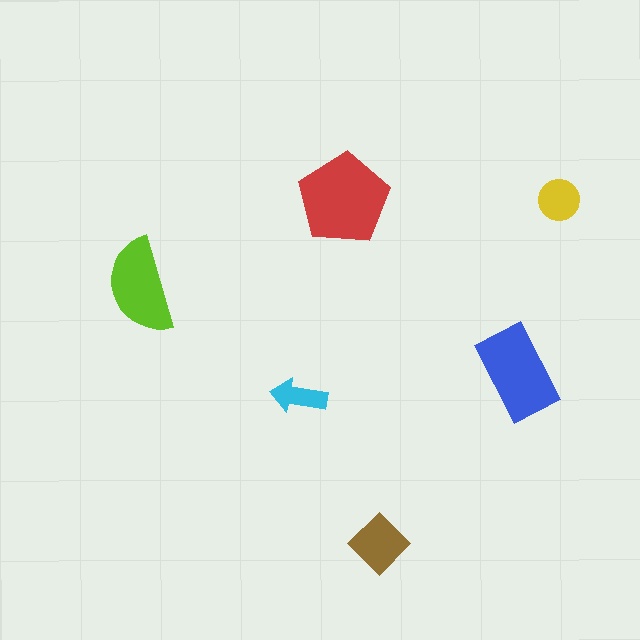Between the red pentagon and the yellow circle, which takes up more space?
The red pentagon.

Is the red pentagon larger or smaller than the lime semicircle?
Larger.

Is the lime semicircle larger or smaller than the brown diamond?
Larger.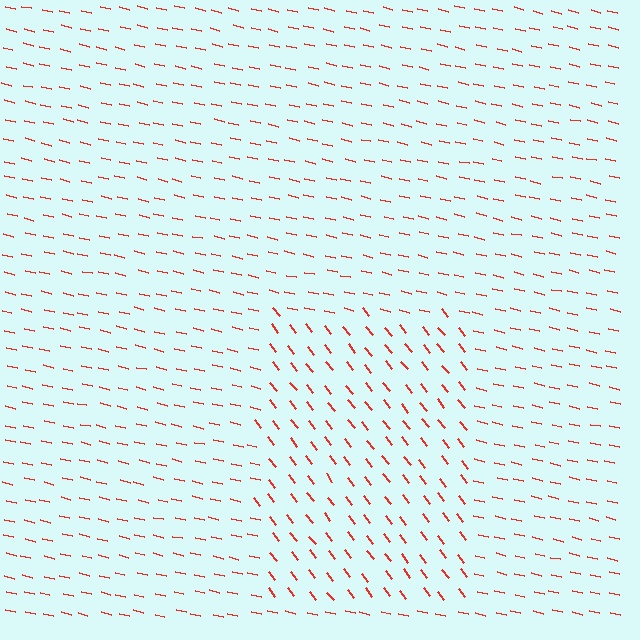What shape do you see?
I see a rectangle.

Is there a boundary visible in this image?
Yes, there is a texture boundary formed by a change in line orientation.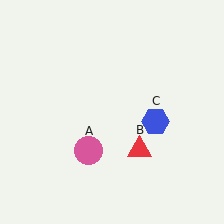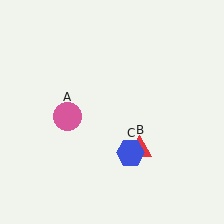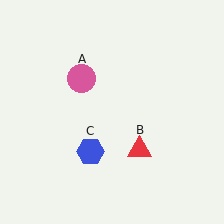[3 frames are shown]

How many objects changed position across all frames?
2 objects changed position: pink circle (object A), blue hexagon (object C).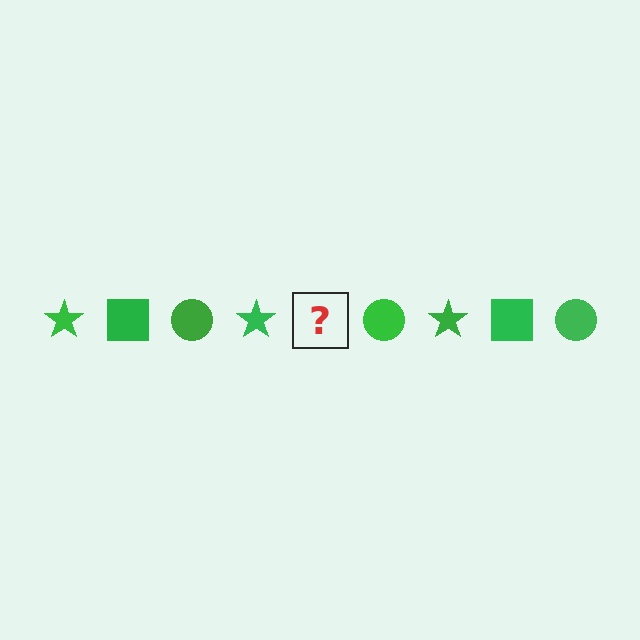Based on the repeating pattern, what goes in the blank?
The blank should be a green square.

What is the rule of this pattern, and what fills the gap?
The rule is that the pattern cycles through star, square, circle shapes in green. The gap should be filled with a green square.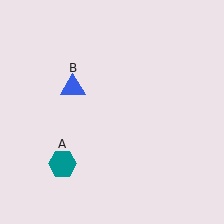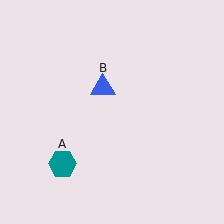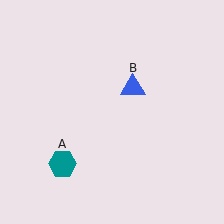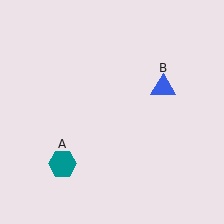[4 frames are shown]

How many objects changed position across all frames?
1 object changed position: blue triangle (object B).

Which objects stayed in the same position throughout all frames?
Teal hexagon (object A) remained stationary.